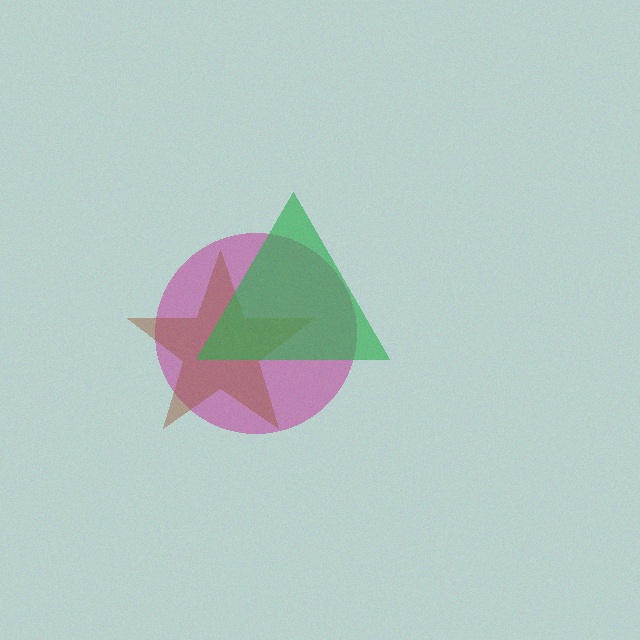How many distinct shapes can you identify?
There are 3 distinct shapes: a magenta circle, a brown star, a green triangle.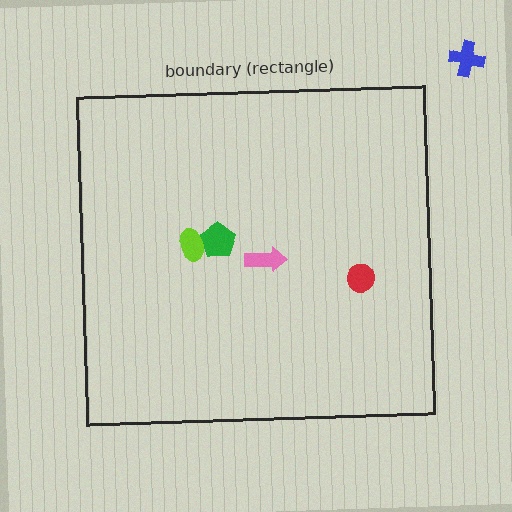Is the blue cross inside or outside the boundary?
Outside.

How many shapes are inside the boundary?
4 inside, 1 outside.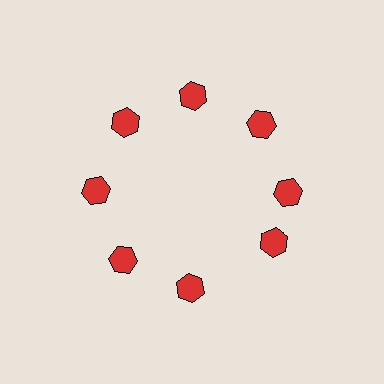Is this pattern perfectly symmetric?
No. The 8 red hexagons are arranged in a ring, but one element near the 4 o'clock position is rotated out of alignment along the ring, breaking the 8-fold rotational symmetry.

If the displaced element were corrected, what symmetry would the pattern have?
It would have 8-fold rotational symmetry — the pattern would map onto itself every 45 degrees.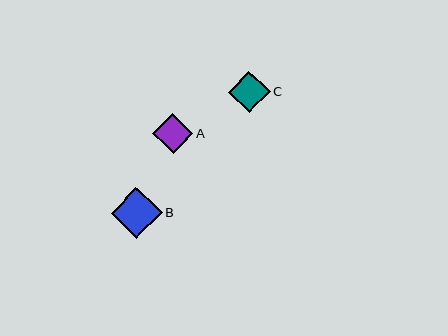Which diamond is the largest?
Diamond B is the largest with a size of approximately 51 pixels.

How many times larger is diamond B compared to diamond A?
Diamond B is approximately 1.3 times the size of diamond A.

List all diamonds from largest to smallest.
From largest to smallest: B, C, A.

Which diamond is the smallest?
Diamond A is the smallest with a size of approximately 41 pixels.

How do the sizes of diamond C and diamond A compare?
Diamond C and diamond A are approximately the same size.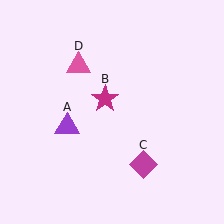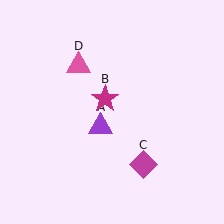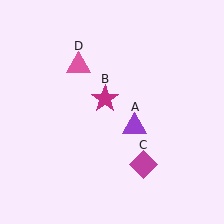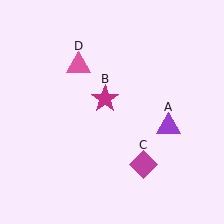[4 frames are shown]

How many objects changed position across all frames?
1 object changed position: purple triangle (object A).